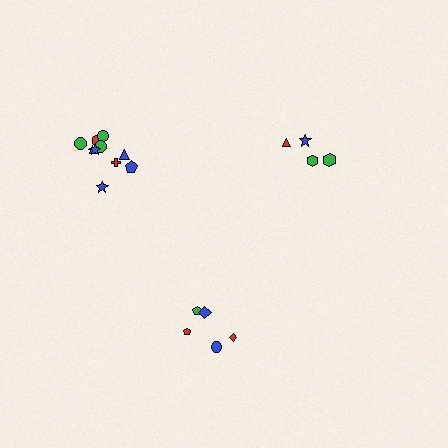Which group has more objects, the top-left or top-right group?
The top-left group.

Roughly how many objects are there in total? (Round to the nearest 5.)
Roughly 20 objects in total.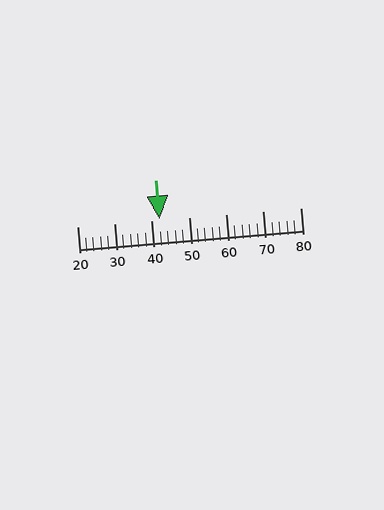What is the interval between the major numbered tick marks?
The major tick marks are spaced 10 units apart.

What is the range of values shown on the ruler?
The ruler shows values from 20 to 80.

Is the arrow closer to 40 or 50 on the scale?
The arrow is closer to 40.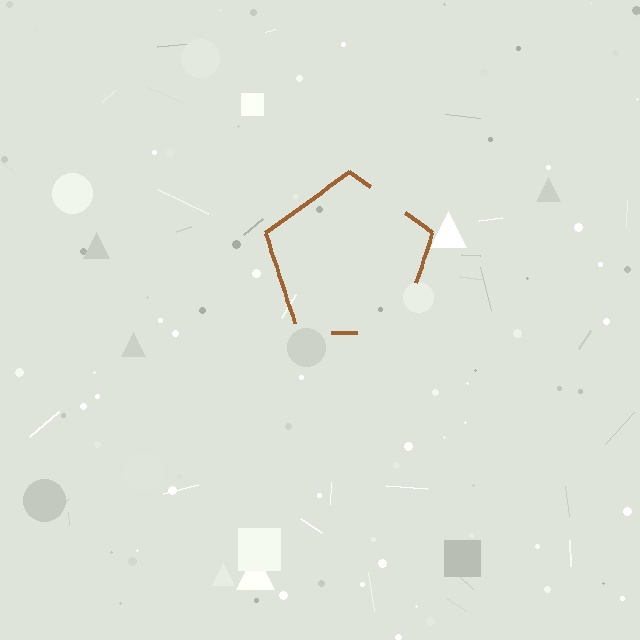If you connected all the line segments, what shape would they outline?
They would outline a pentagon.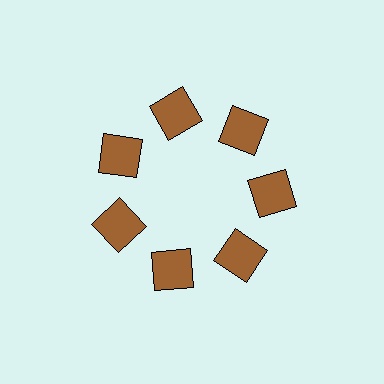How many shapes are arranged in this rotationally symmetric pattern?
There are 7 shapes, arranged in 7 groups of 1.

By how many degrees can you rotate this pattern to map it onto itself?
The pattern maps onto itself every 51 degrees of rotation.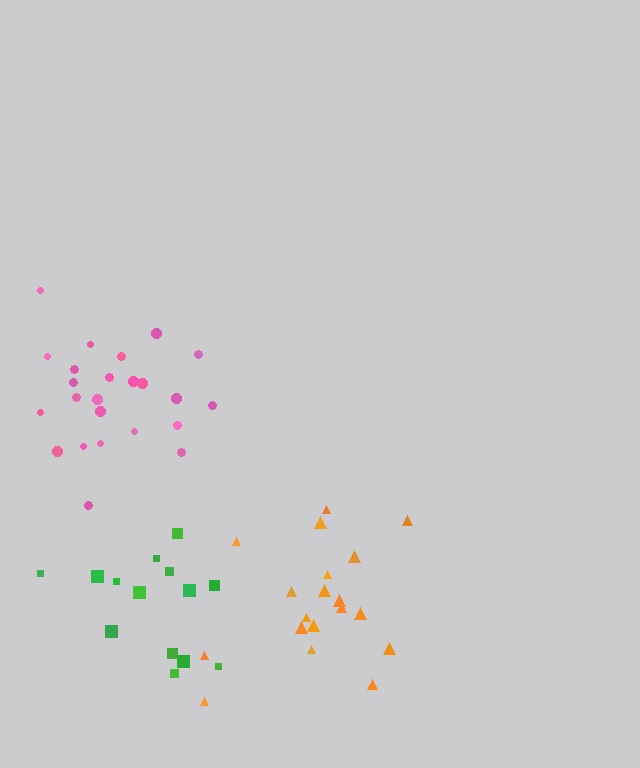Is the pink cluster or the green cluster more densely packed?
Pink.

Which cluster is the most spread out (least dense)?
Green.